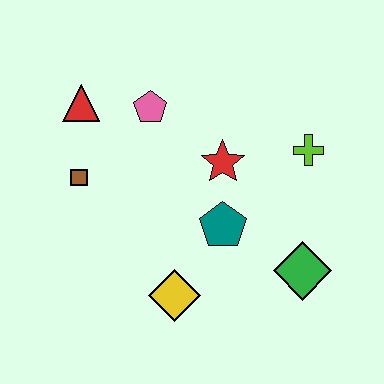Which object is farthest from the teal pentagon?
The red triangle is farthest from the teal pentagon.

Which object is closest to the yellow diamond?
The teal pentagon is closest to the yellow diamond.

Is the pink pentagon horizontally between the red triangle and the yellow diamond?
Yes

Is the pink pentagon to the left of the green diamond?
Yes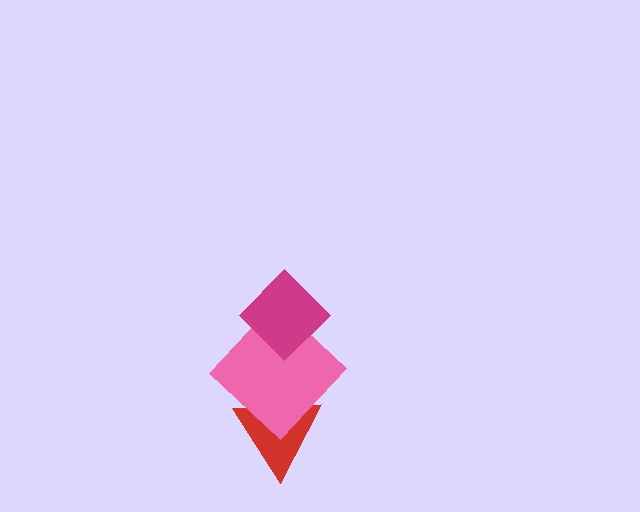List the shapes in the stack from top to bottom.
From top to bottom: the magenta diamond, the pink diamond, the red triangle.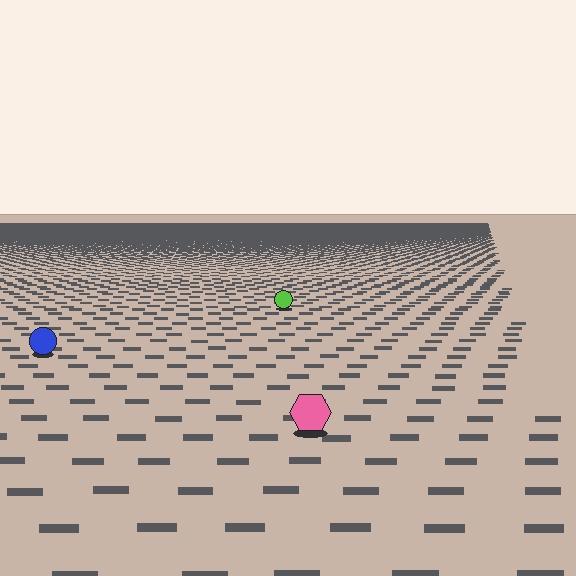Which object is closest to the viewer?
The pink hexagon is closest. The texture marks near it are larger and more spread out.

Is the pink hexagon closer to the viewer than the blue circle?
Yes. The pink hexagon is closer — you can tell from the texture gradient: the ground texture is coarser near it.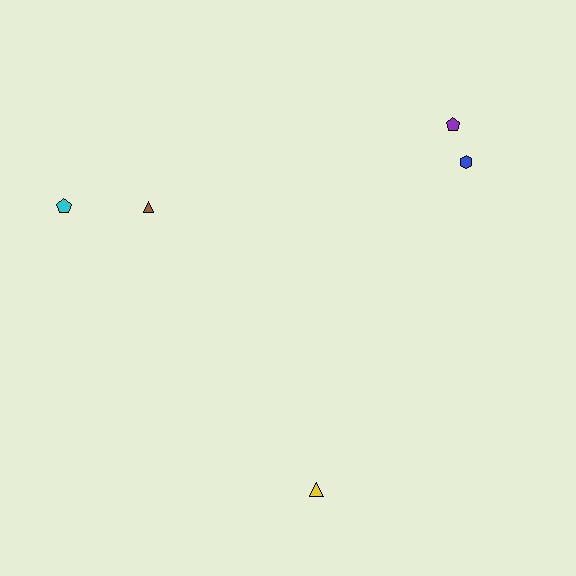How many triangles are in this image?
There are 2 triangles.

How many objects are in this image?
There are 5 objects.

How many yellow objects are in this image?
There is 1 yellow object.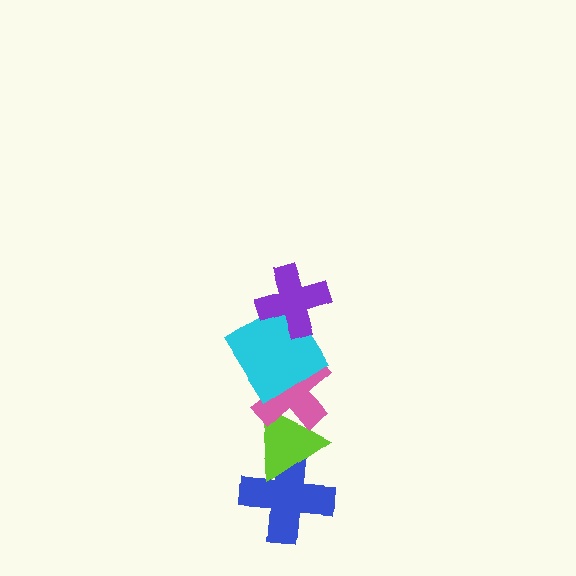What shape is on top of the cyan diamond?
The purple cross is on top of the cyan diamond.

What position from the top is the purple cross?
The purple cross is 1st from the top.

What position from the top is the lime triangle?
The lime triangle is 4th from the top.